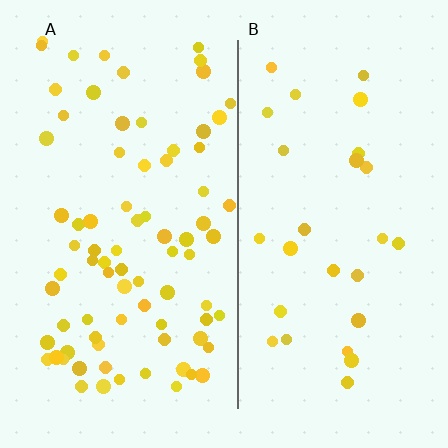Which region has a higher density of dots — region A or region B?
A (the left).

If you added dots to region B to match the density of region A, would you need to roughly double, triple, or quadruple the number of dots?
Approximately triple.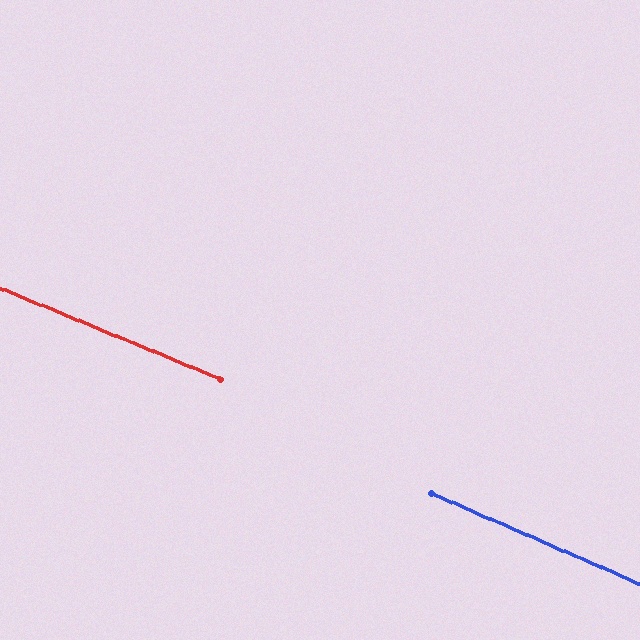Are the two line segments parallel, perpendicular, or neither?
Parallel — their directions differ by only 1.2°.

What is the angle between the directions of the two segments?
Approximately 1 degree.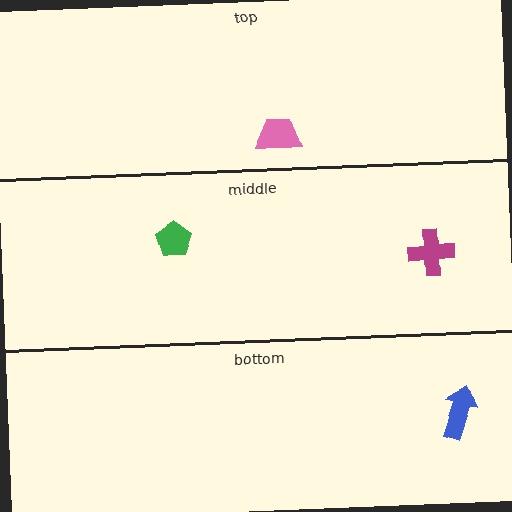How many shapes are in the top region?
1.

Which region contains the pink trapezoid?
The top region.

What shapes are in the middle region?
The magenta cross, the green pentagon.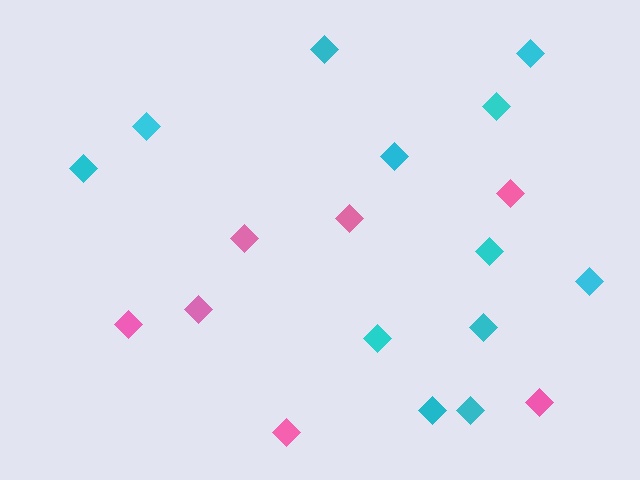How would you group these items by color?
There are 2 groups: one group of cyan diamonds (12) and one group of pink diamonds (7).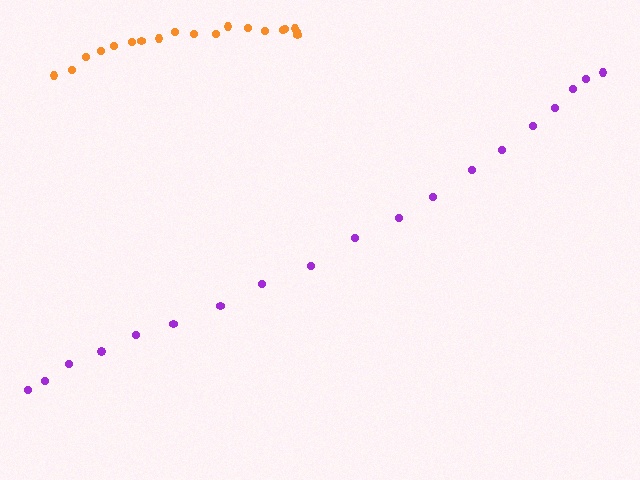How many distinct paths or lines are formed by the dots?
There are 2 distinct paths.